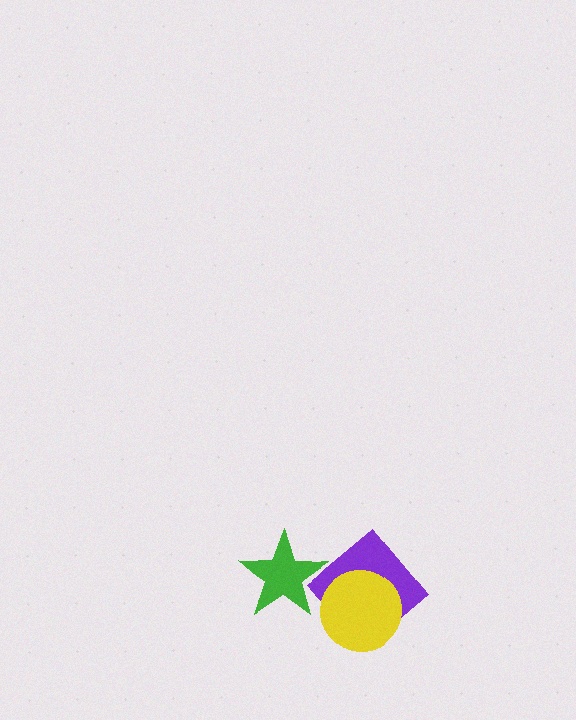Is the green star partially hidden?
No, no other shape covers it.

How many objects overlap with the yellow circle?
1 object overlaps with the yellow circle.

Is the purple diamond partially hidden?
Yes, it is partially covered by another shape.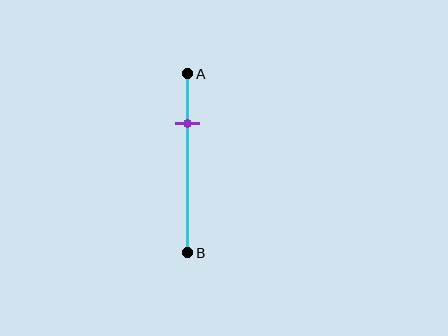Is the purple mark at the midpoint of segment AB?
No, the mark is at about 30% from A, not at the 50% midpoint.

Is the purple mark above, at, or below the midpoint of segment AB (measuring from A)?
The purple mark is above the midpoint of segment AB.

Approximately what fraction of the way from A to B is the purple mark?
The purple mark is approximately 30% of the way from A to B.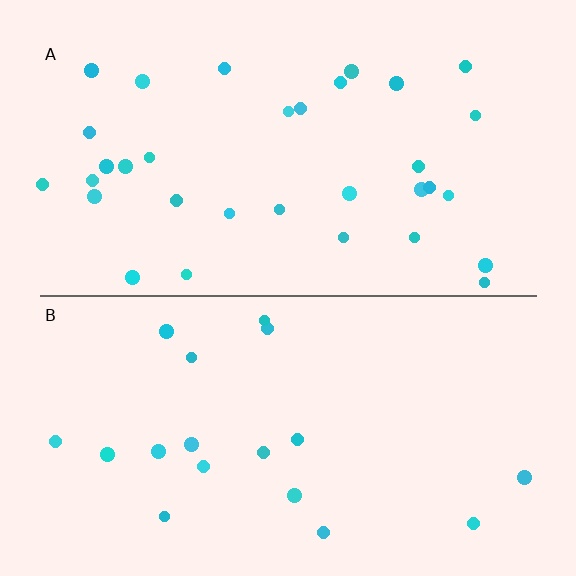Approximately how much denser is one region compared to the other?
Approximately 1.8× — region A over region B.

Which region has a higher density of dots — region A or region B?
A (the top).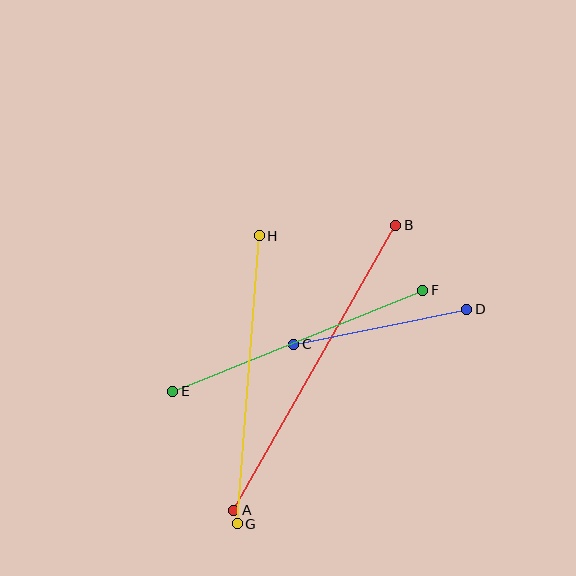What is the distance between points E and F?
The distance is approximately 270 pixels.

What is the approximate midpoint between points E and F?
The midpoint is at approximately (298, 341) pixels.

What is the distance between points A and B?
The distance is approximately 328 pixels.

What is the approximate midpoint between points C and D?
The midpoint is at approximately (380, 327) pixels.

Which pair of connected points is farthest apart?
Points A and B are farthest apart.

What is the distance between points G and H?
The distance is approximately 289 pixels.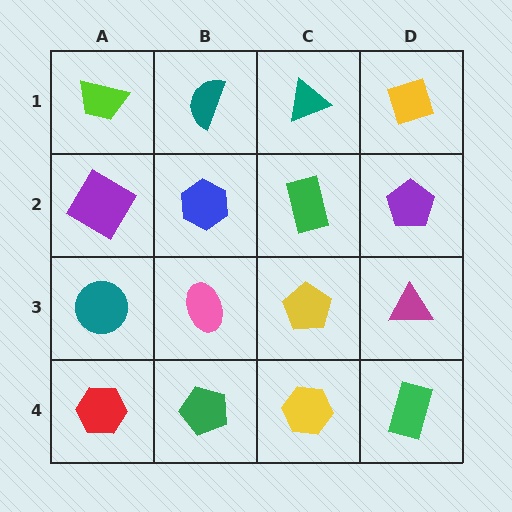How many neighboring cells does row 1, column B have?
3.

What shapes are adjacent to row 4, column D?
A magenta triangle (row 3, column D), a yellow hexagon (row 4, column C).